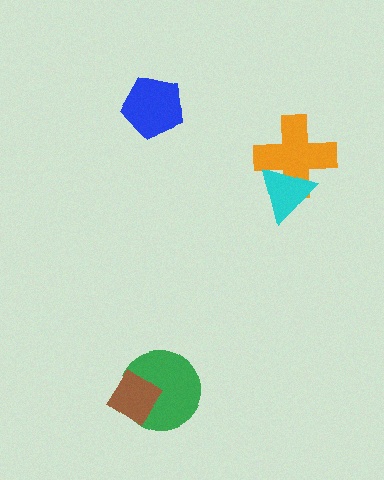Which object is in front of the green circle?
The brown diamond is in front of the green circle.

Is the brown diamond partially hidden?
No, no other shape covers it.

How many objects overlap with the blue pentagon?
0 objects overlap with the blue pentagon.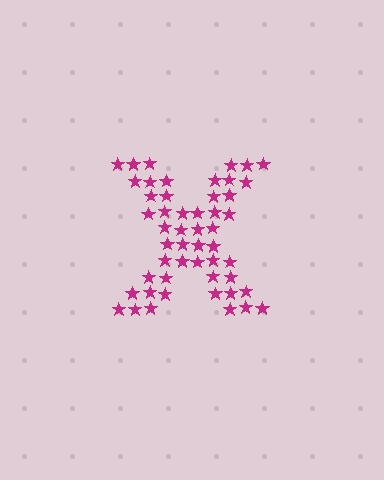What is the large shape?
The large shape is the letter X.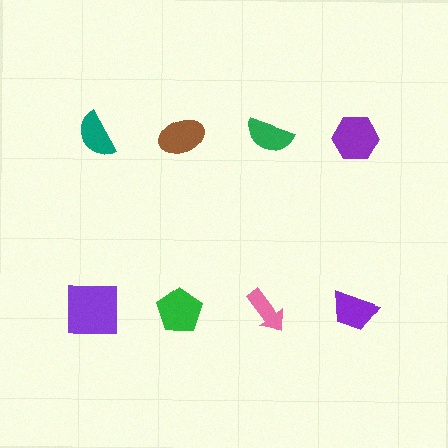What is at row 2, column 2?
A green pentagon.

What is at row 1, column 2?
A brown ellipse.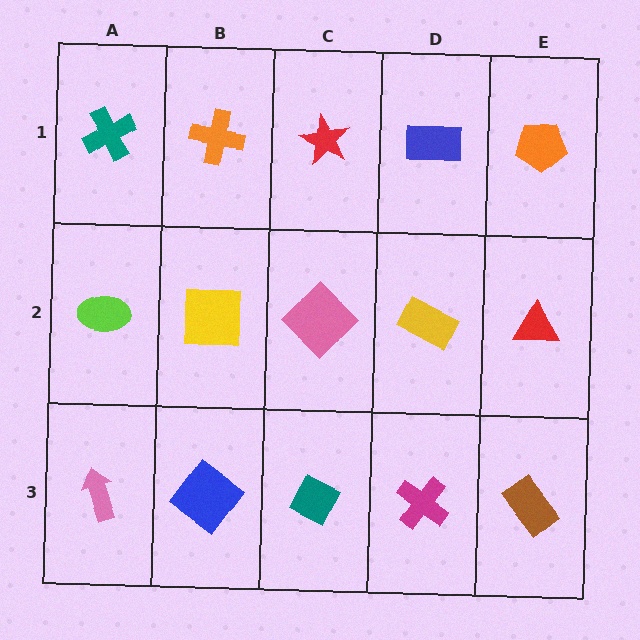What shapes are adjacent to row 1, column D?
A yellow rectangle (row 2, column D), a red star (row 1, column C), an orange pentagon (row 1, column E).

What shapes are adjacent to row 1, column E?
A red triangle (row 2, column E), a blue rectangle (row 1, column D).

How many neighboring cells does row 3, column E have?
2.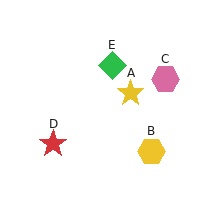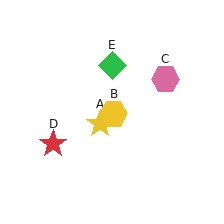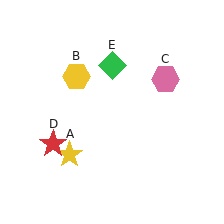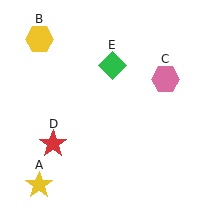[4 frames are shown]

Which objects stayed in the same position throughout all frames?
Pink hexagon (object C) and red star (object D) and green diamond (object E) remained stationary.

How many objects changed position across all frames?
2 objects changed position: yellow star (object A), yellow hexagon (object B).